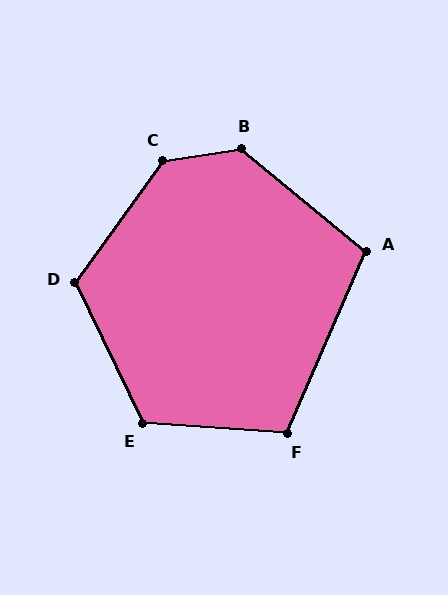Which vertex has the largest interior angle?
C, at approximately 135 degrees.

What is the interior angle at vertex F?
Approximately 110 degrees (obtuse).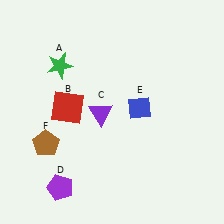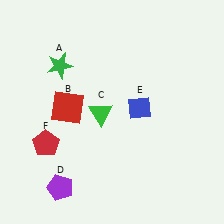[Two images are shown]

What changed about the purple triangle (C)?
In Image 1, C is purple. In Image 2, it changed to green.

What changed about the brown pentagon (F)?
In Image 1, F is brown. In Image 2, it changed to red.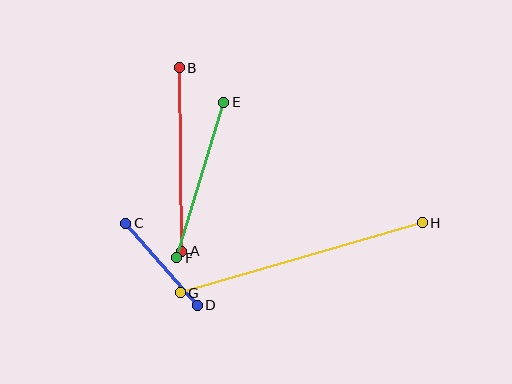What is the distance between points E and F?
The distance is approximately 163 pixels.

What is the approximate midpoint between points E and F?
The midpoint is at approximately (200, 180) pixels.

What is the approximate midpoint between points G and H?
The midpoint is at approximately (301, 258) pixels.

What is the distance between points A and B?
The distance is approximately 184 pixels.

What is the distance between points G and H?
The distance is approximately 252 pixels.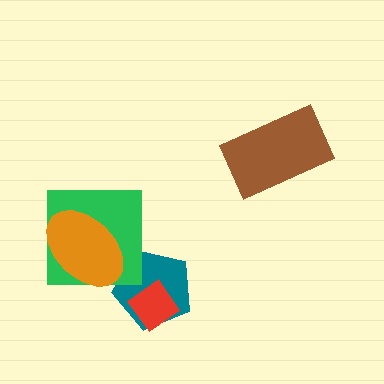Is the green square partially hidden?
Yes, it is partially covered by another shape.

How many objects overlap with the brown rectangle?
0 objects overlap with the brown rectangle.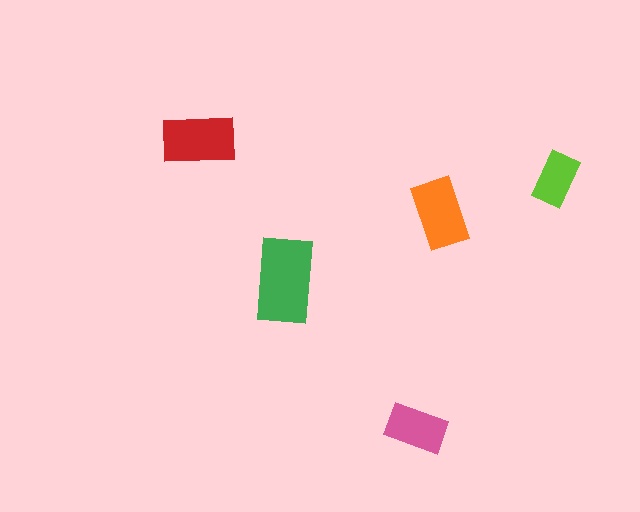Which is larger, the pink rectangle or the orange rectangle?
The orange one.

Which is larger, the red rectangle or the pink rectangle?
The red one.